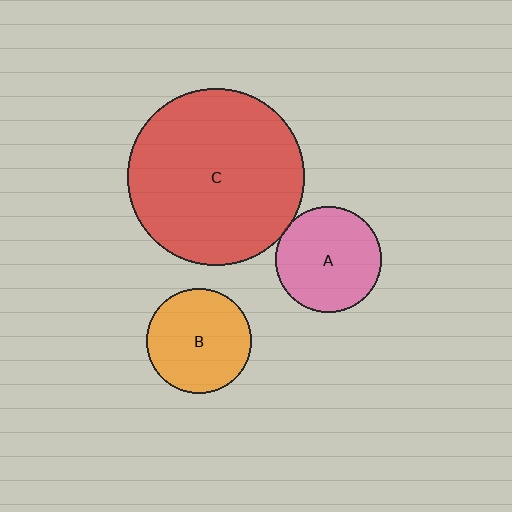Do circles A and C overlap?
Yes.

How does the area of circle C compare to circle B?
Approximately 2.8 times.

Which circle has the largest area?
Circle C (red).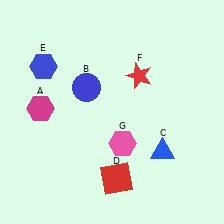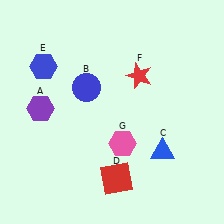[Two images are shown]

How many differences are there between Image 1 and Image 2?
There is 1 difference between the two images.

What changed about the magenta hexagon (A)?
In Image 1, A is magenta. In Image 2, it changed to purple.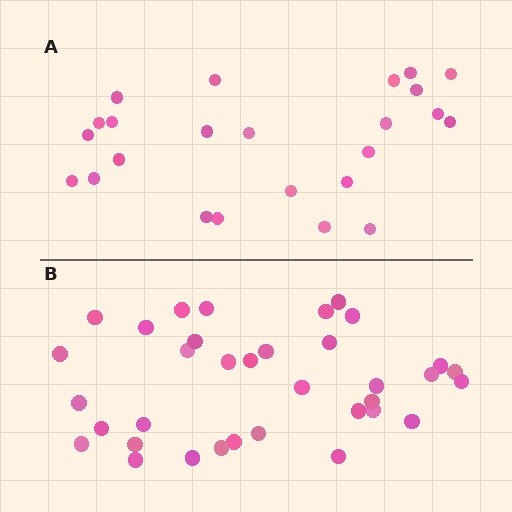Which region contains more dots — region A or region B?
Region B (the bottom region) has more dots.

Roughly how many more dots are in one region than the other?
Region B has roughly 12 or so more dots than region A.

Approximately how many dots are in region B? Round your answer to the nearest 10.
About 40 dots. (The exact count is 35, which rounds to 40.)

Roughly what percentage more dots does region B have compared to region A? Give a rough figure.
About 45% more.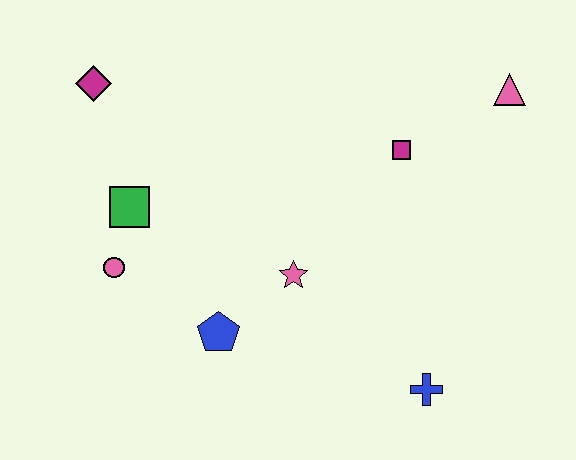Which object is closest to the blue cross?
The pink star is closest to the blue cross.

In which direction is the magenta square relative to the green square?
The magenta square is to the right of the green square.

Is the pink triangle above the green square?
Yes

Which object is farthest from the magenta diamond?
The blue cross is farthest from the magenta diamond.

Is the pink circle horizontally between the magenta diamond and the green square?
Yes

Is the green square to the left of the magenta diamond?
No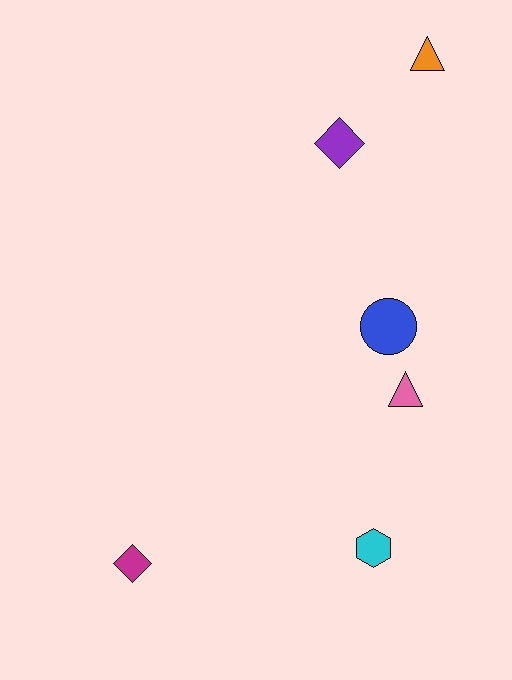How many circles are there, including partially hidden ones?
There is 1 circle.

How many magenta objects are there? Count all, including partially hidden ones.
There is 1 magenta object.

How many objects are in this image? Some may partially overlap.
There are 6 objects.